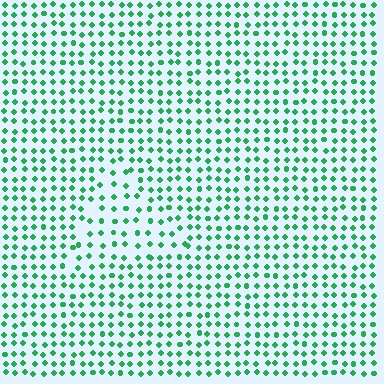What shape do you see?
I see a triangle.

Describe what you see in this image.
The image contains small green elements arranged at two different densities. A triangle-shaped region is visible where the elements are less densely packed than the surrounding area.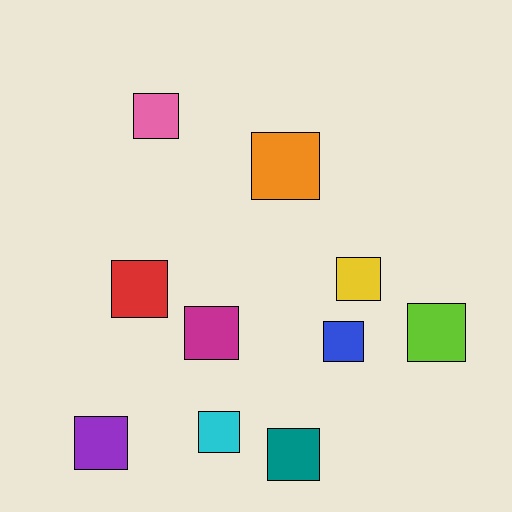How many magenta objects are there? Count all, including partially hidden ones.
There is 1 magenta object.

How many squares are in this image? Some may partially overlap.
There are 10 squares.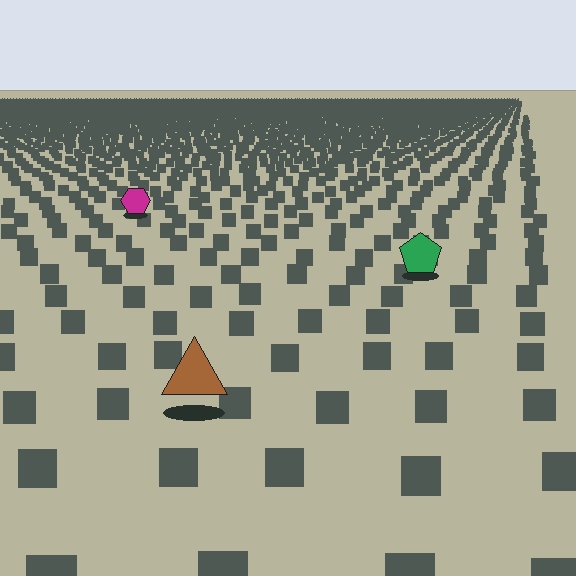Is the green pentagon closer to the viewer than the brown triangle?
No. The brown triangle is closer — you can tell from the texture gradient: the ground texture is coarser near it.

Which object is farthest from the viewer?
The magenta hexagon is farthest from the viewer. It appears smaller and the ground texture around it is denser.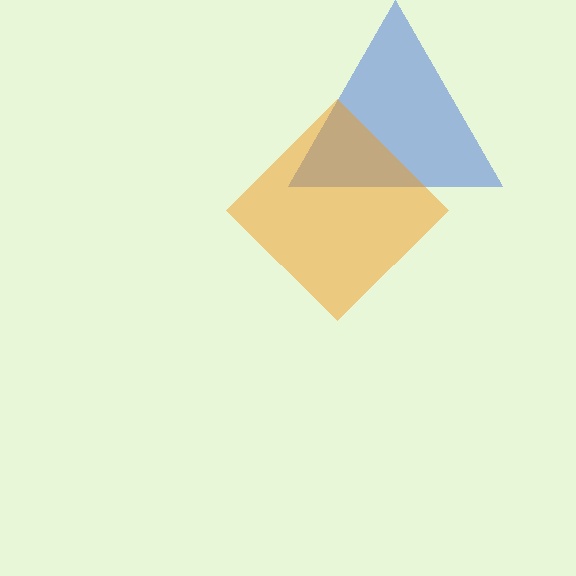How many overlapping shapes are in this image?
There are 2 overlapping shapes in the image.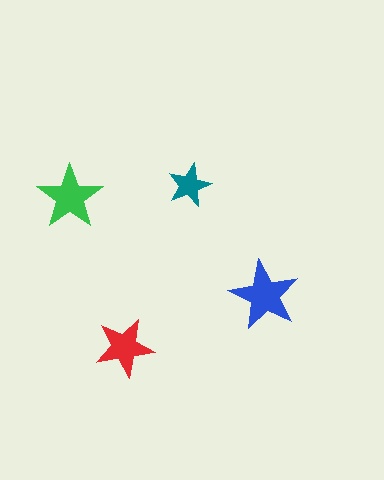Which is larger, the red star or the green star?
The green one.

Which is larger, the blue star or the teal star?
The blue one.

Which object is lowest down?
The red star is bottommost.